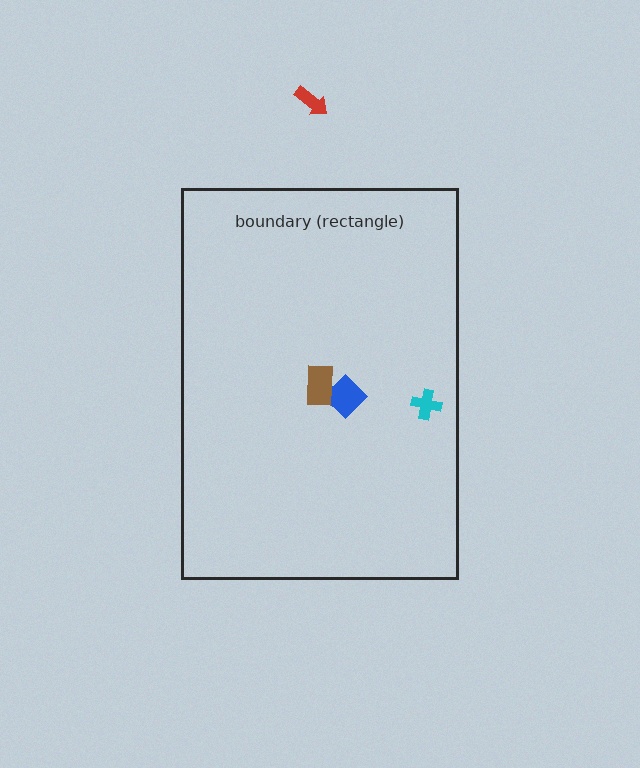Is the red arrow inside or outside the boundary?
Outside.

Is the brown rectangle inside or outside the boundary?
Inside.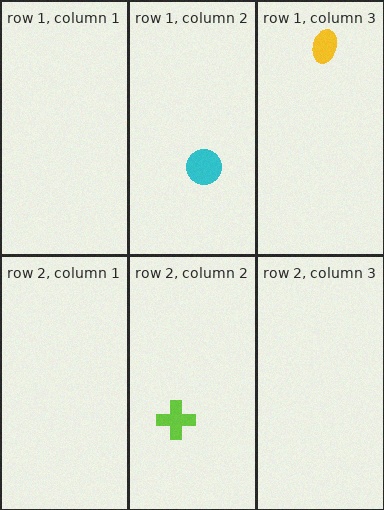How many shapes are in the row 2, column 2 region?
1.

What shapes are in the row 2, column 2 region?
The lime cross.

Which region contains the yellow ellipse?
The row 1, column 3 region.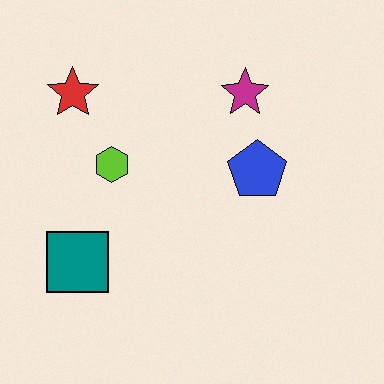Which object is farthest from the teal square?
The magenta star is farthest from the teal square.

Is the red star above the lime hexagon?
Yes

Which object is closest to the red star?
The lime hexagon is closest to the red star.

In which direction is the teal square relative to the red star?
The teal square is below the red star.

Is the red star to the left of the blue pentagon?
Yes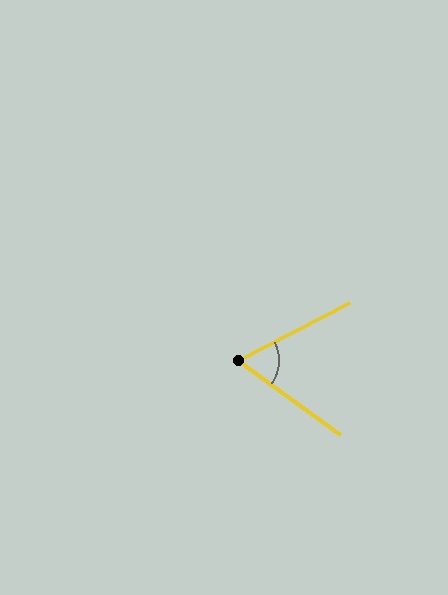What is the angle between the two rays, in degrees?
Approximately 63 degrees.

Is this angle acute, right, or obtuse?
It is acute.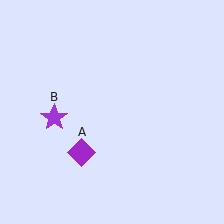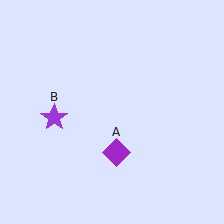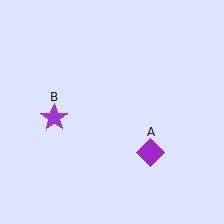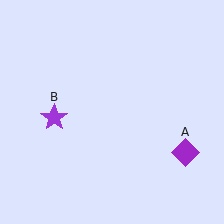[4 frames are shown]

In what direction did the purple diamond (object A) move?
The purple diamond (object A) moved right.